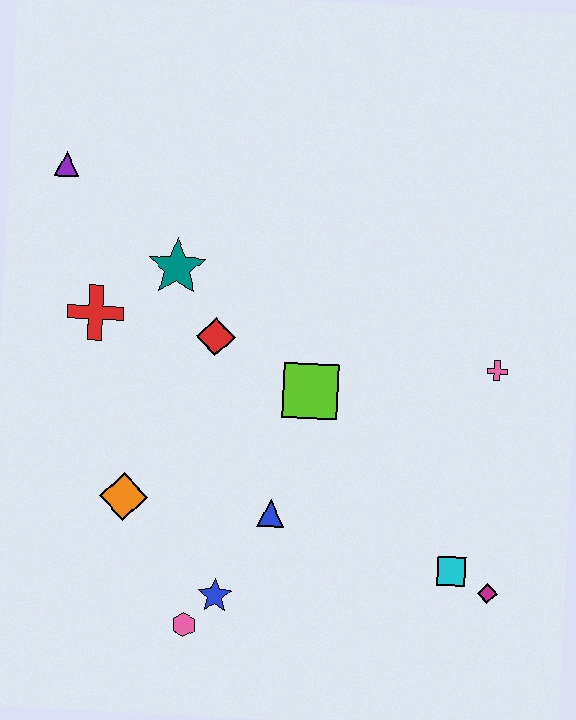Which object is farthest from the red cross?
The magenta diamond is farthest from the red cross.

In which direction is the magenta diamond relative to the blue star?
The magenta diamond is to the right of the blue star.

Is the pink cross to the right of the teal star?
Yes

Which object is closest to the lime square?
The red diamond is closest to the lime square.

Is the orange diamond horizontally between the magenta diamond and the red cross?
Yes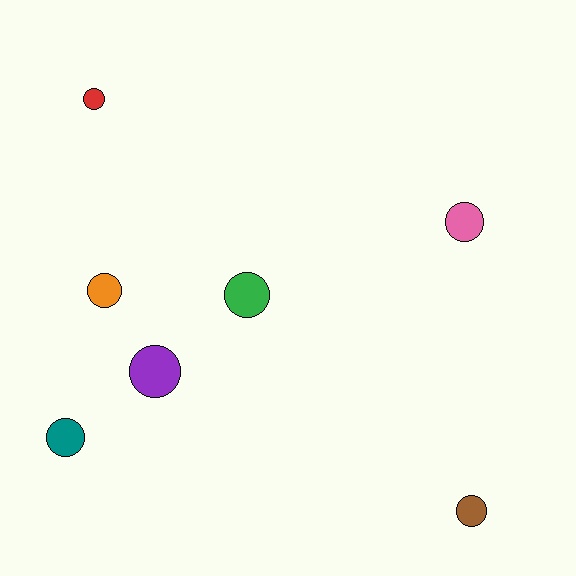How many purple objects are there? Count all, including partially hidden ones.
There is 1 purple object.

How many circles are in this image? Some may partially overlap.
There are 7 circles.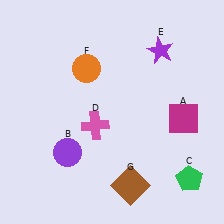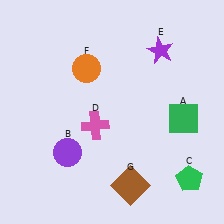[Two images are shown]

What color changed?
The square (A) changed from magenta in Image 1 to green in Image 2.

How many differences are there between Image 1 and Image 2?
There is 1 difference between the two images.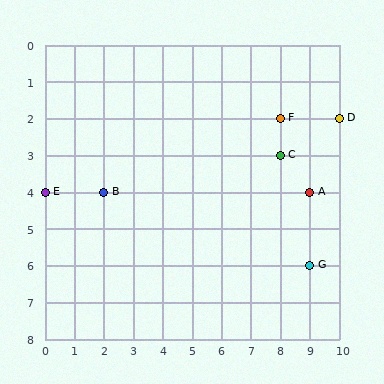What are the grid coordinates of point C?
Point C is at grid coordinates (8, 3).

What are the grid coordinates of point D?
Point D is at grid coordinates (10, 2).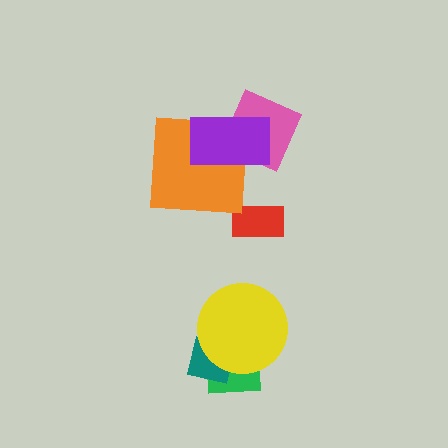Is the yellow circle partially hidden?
No, no other shape covers it.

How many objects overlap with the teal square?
2 objects overlap with the teal square.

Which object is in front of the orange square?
The purple rectangle is in front of the orange square.